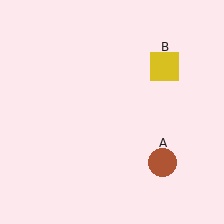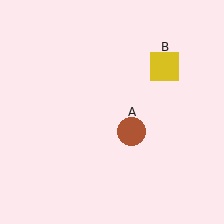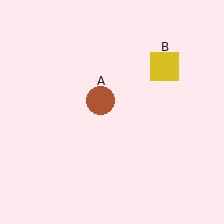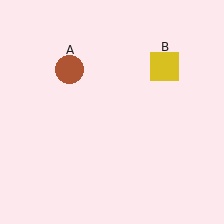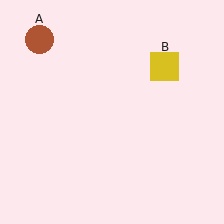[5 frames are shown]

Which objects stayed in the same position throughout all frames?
Yellow square (object B) remained stationary.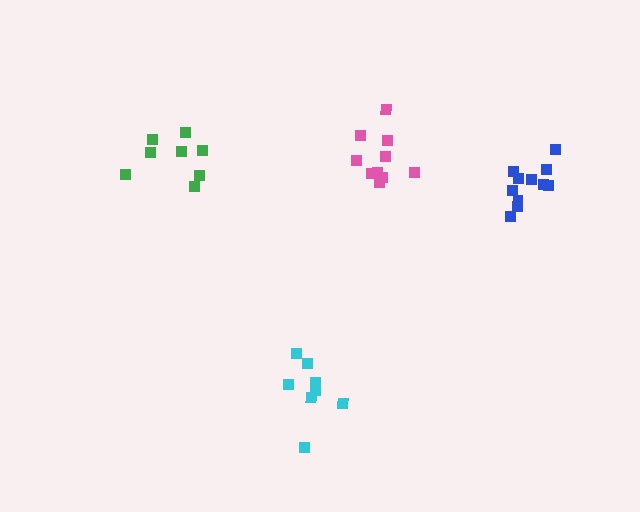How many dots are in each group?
Group 1: 10 dots, Group 2: 11 dots, Group 3: 8 dots, Group 4: 8 dots (37 total).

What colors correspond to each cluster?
The clusters are colored: pink, blue, green, cyan.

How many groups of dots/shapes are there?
There are 4 groups.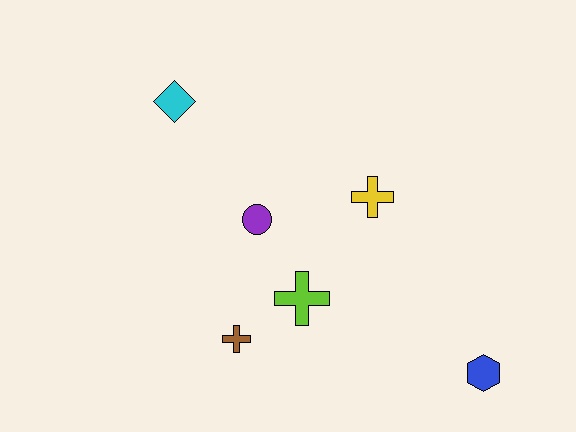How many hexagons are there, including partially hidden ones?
There is 1 hexagon.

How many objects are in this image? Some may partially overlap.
There are 6 objects.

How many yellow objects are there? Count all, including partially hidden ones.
There is 1 yellow object.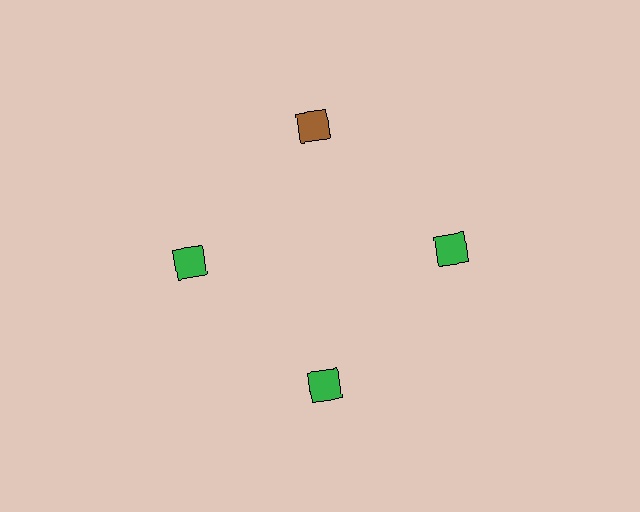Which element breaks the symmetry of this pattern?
The brown diamond at roughly the 12 o'clock position breaks the symmetry. All other shapes are green diamonds.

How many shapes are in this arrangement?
There are 4 shapes arranged in a ring pattern.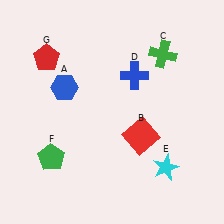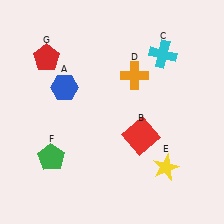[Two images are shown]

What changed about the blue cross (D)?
In Image 1, D is blue. In Image 2, it changed to orange.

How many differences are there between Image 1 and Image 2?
There are 3 differences between the two images.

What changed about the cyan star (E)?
In Image 1, E is cyan. In Image 2, it changed to yellow.